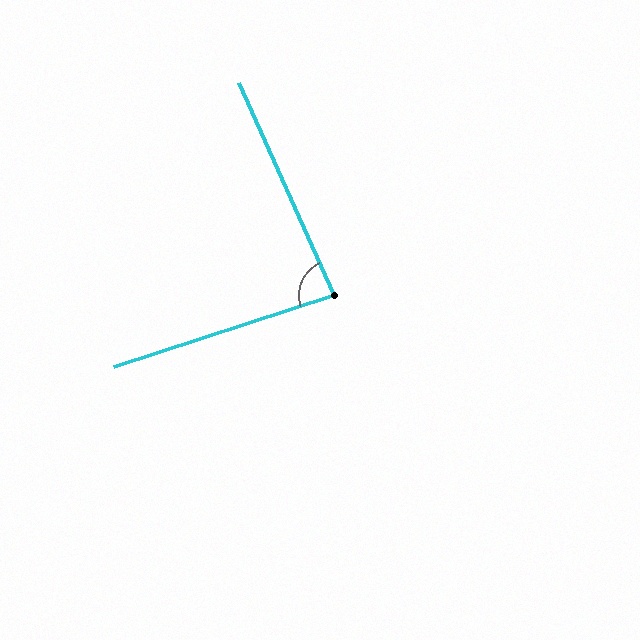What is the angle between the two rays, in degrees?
Approximately 84 degrees.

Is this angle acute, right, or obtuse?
It is acute.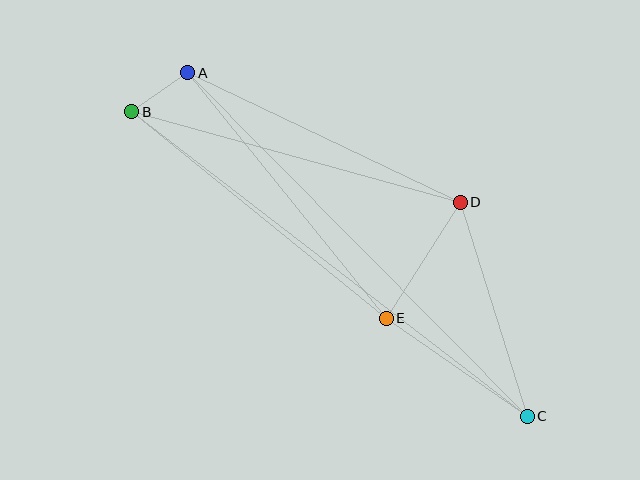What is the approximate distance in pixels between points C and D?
The distance between C and D is approximately 224 pixels.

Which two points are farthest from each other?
Points B and C are farthest from each other.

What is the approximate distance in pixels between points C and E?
The distance between C and E is approximately 172 pixels.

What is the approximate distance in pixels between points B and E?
The distance between B and E is approximately 328 pixels.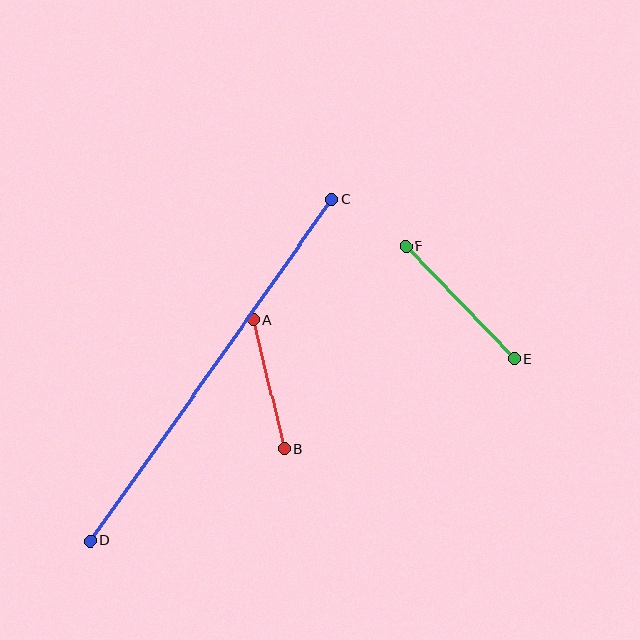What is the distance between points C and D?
The distance is approximately 418 pixels.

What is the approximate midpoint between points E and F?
The midpoint is at approximately (460, 303) pixels.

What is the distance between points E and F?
The distance is approximately 156 pixels.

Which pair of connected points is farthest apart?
Points C and D are farthest apart.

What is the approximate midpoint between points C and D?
The midpoint is at approximately (211, 370) pixels.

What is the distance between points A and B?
The distance is approximately 132 pixels.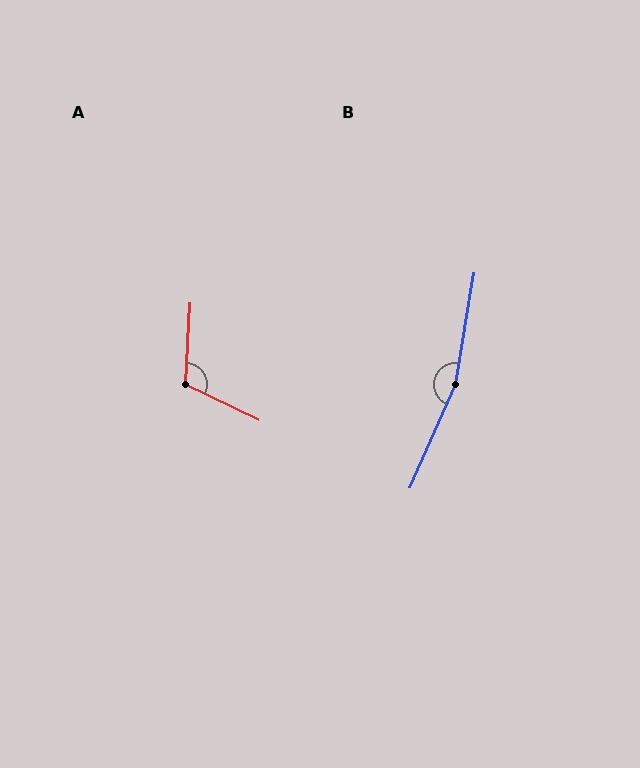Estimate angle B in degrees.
Approximately 165 degrees.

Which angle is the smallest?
A, at approximately 113 degrees.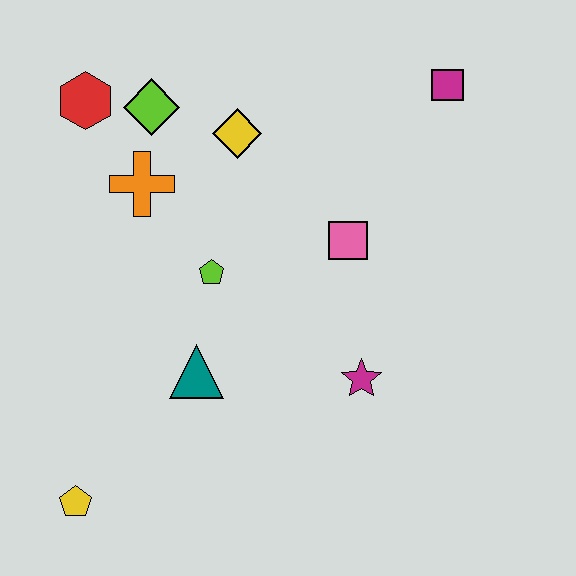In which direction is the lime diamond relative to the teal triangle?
The lime diamond is above the teal triangle.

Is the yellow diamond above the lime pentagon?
Yes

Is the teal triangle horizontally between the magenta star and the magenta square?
No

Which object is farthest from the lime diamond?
The yellow pentagon is farthest from the lime diamond.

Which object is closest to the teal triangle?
The lime pentagon is closest to the teal triangle.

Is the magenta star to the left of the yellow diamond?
No